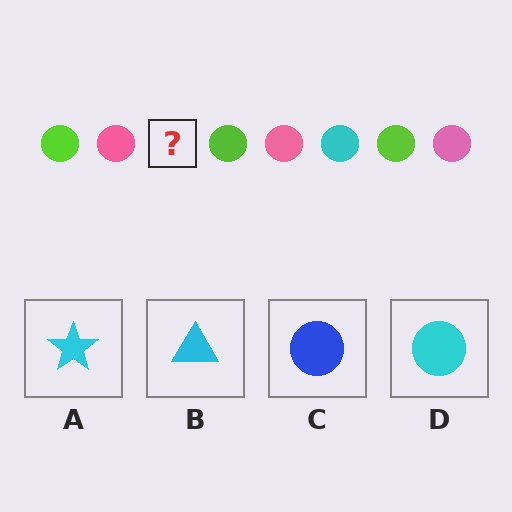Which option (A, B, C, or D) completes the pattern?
D.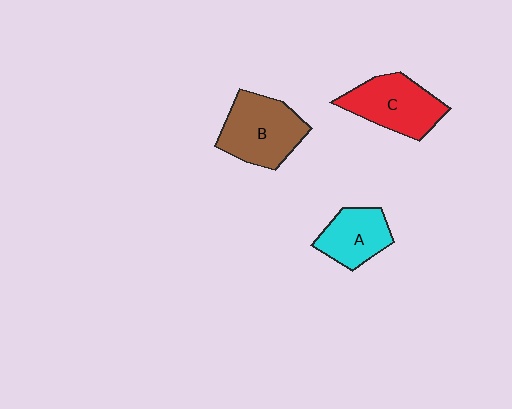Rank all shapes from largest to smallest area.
From largest to smallest: B (brown), C (red), A (cyan).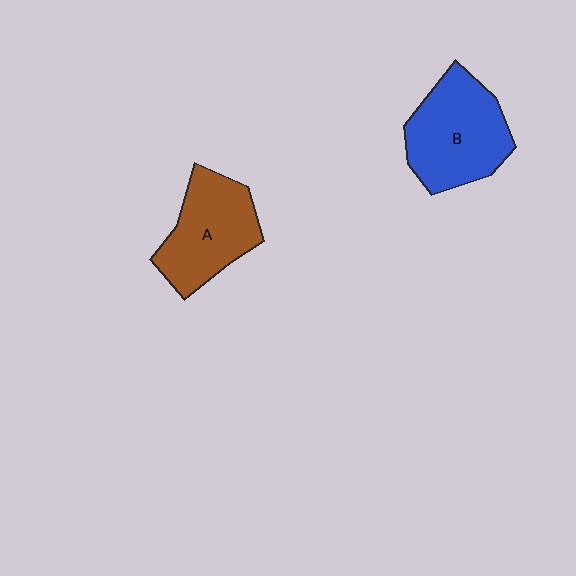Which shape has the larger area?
Shape B (blue).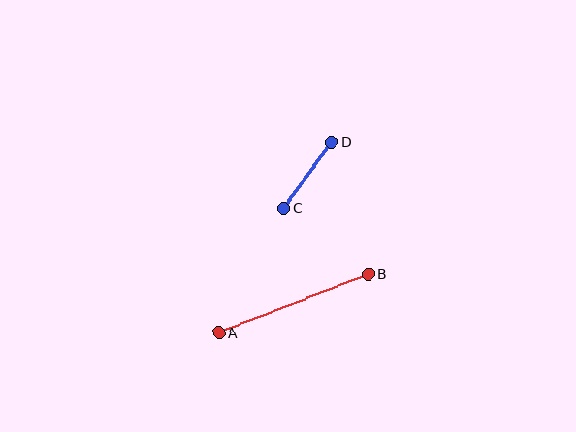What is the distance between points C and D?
The distance is approximately 82 pixels.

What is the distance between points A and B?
The distance is approximately 160 pixels.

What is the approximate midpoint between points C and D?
The midpoint is at approximately (308, 175) pixels.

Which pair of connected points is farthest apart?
Points A and B are farthest apart.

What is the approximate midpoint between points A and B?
The midpoint is at approximately (293, 304) pixels.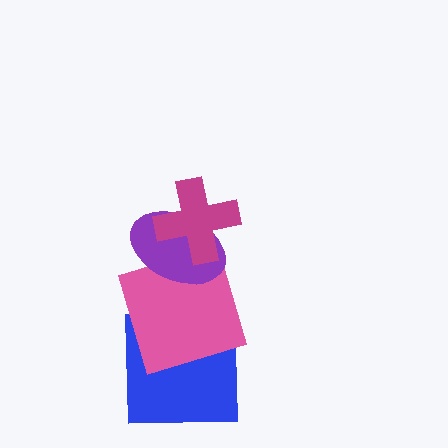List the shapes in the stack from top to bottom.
From top to bottom: the magenta cross, the purple ellipse, the pink square, the blue square.